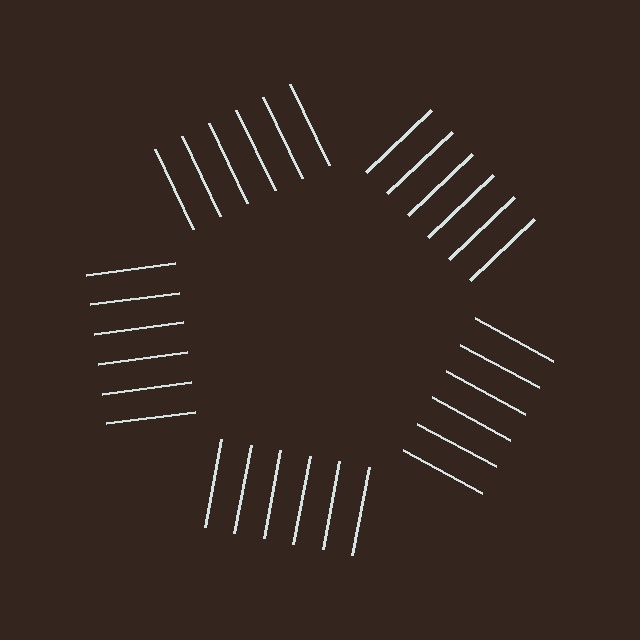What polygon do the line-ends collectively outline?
An illusory pentagon — the line segments terminate on its edges but no continuous stroke is drawn.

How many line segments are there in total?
30 — 6 along each of the 5 edges.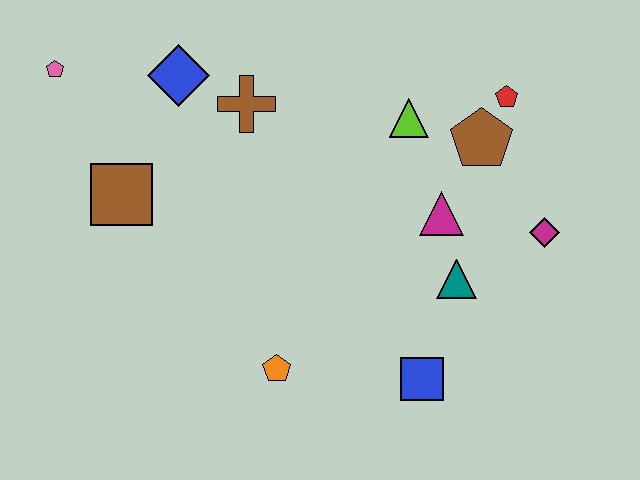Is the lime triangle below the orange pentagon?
No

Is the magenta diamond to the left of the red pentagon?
No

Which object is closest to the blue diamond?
The brown cross is closest to the blue diamond.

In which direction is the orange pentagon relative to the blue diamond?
The orange pentagon is below the blue diamond.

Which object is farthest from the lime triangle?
The pink pentagon is farthest from the lime triangle.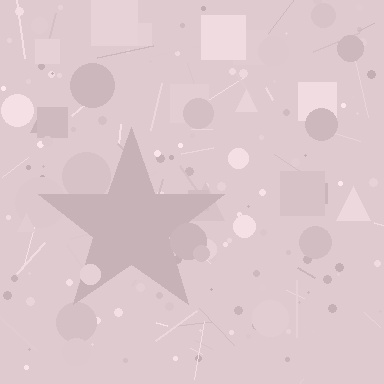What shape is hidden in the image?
A star is hidden in the image.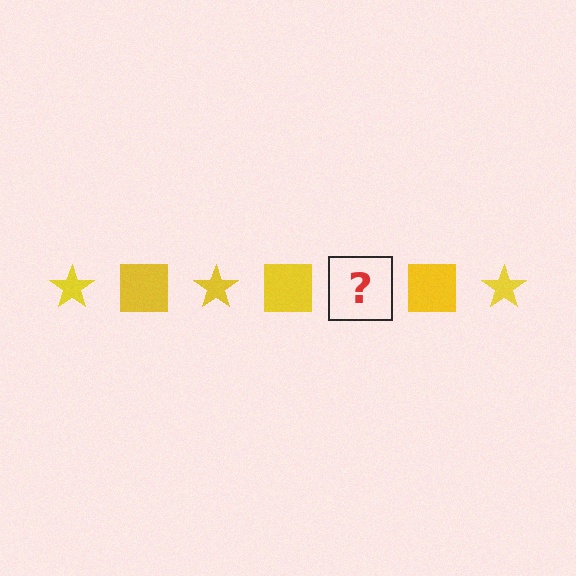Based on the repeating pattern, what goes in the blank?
The blank should be a yellow star.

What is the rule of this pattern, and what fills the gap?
The rule is that the pattern cycles through star, square shapes in yellow. The gap should be filled with a yellow star.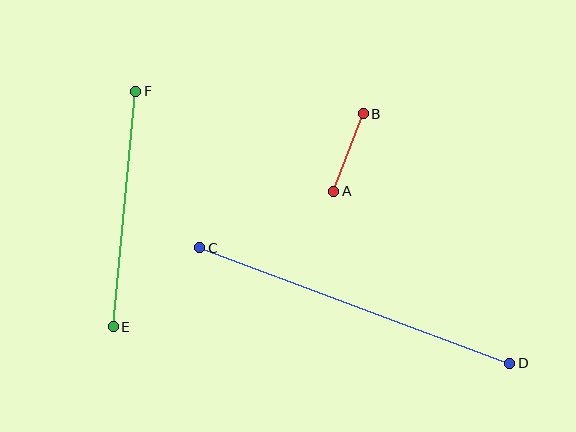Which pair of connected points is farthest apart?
Points C and D are farthest apart.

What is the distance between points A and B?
The distance is approximately 83 pixels.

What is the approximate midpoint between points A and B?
The midpoint is at approximately (349, 152) pixels.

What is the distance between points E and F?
The distance is approximately 236 pixels.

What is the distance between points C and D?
The distance is approximately 331 pixels.